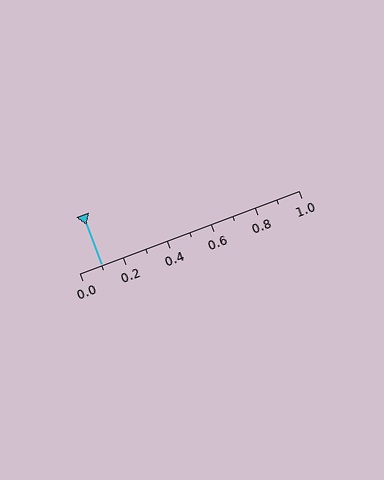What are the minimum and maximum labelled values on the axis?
The axis runs from 0.0 to 1.0.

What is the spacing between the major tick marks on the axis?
The major ticks are spaced 0.2 apart.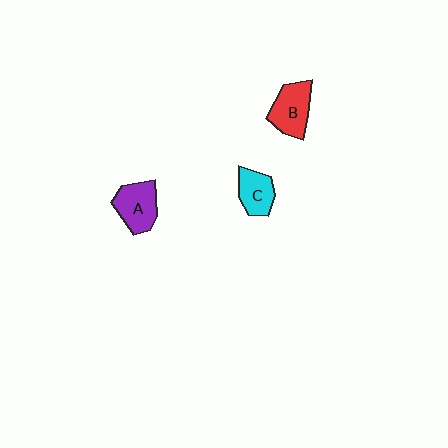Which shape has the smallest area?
Shape C (cyan).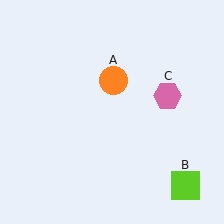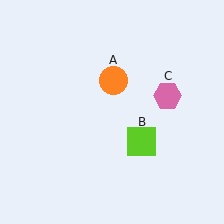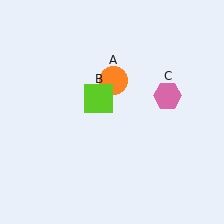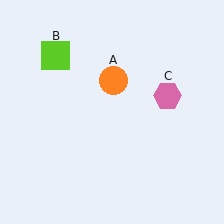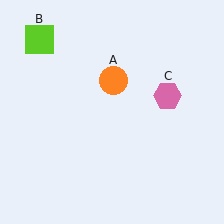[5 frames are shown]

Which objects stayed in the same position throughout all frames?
Orange circle (object A) and pink hexagon (object C) remained stationary.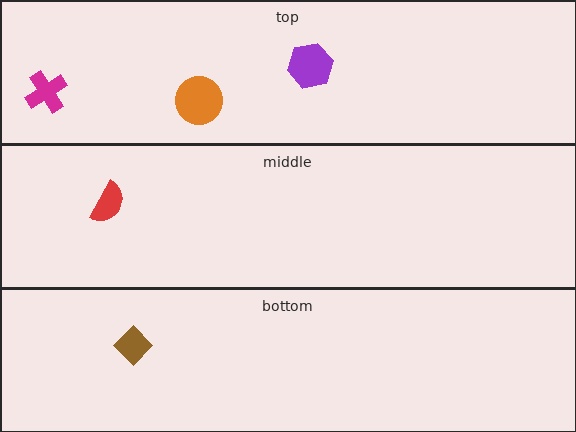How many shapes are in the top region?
3.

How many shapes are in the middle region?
1.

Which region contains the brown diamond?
The bottom region.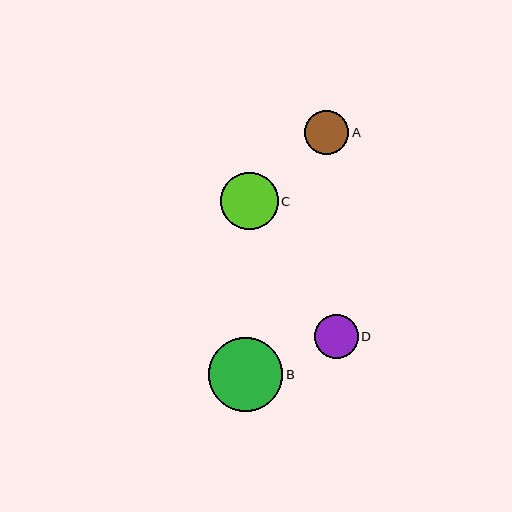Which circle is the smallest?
Circle D is the smallest with a size of approximately 44 pixels.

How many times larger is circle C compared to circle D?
Circle C is approximately 1.3 times the size of circle D.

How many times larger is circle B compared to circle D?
Circle B is approximately 1.7 times the size of circle D.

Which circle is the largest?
Circle B is the largest with a size of approximately 74 pixels.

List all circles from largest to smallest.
From largest to smallest: B, C, A, D.